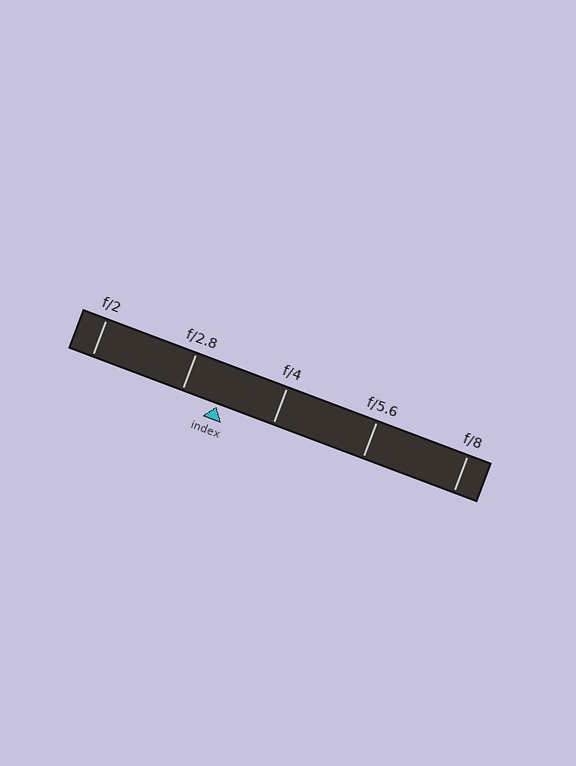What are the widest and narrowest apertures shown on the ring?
The widest aperture shown is f/2 and the narrowest is f/8.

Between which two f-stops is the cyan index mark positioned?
The index mark is between f/2.8 and f/4.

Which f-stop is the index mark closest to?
The index mark is closest to f/2.8.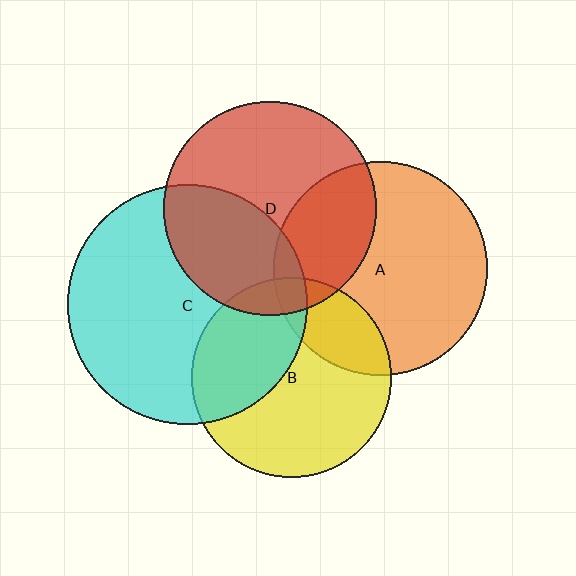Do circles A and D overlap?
Yes.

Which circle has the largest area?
Circle C (cyan).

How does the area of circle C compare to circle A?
Approximately 1.3 times.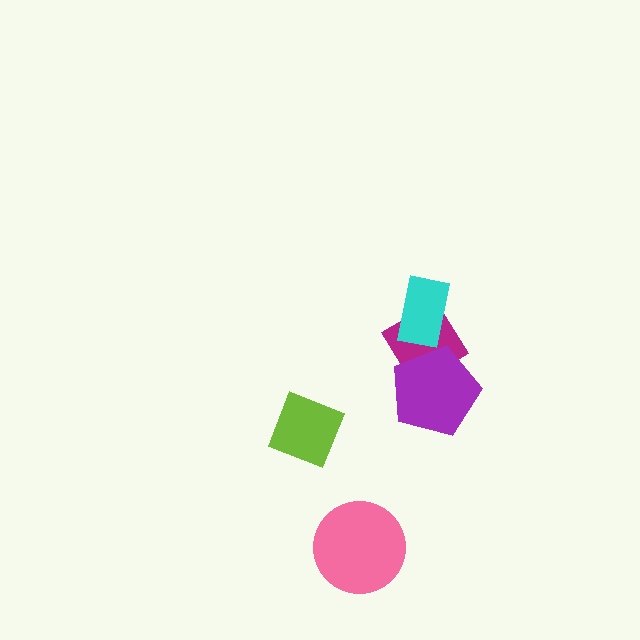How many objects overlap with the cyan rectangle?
1 object overlaps with the cyan rectangle.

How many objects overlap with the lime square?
0 objects overlap with the lime square.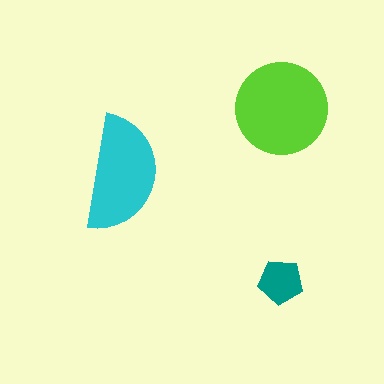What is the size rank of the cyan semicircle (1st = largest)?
2nd.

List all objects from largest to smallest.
The lime circle, the cyan semicircle, the teal pentagon.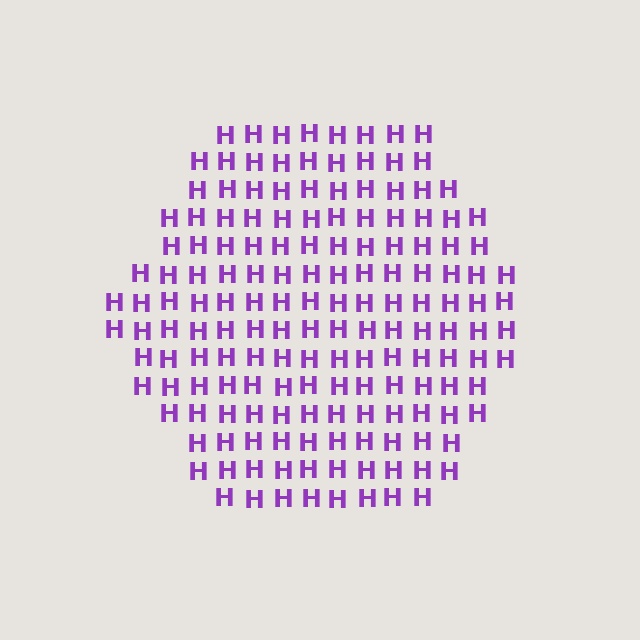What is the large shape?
The large shape is a hexagon.